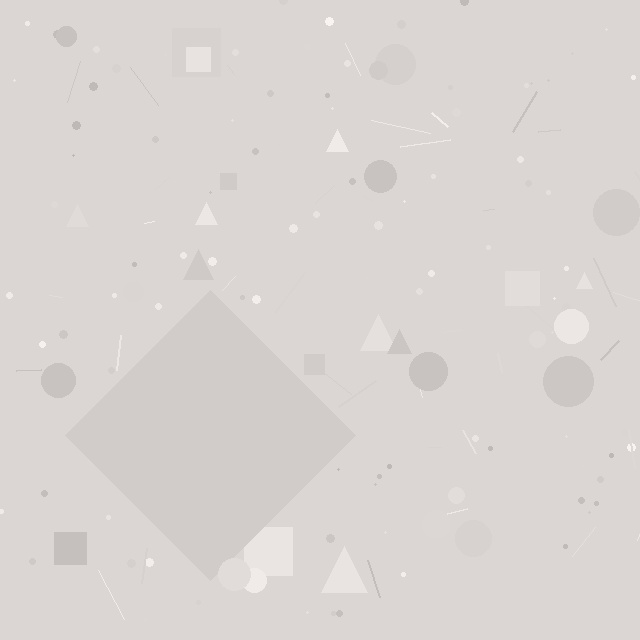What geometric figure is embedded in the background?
A diamond is embedded in the background.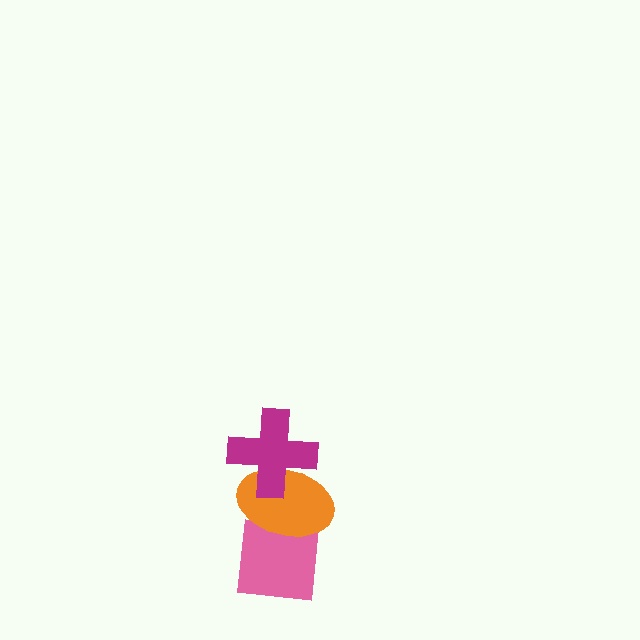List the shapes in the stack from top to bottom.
From top to bottom: the magenta cross, the orange ellipse, the pink square.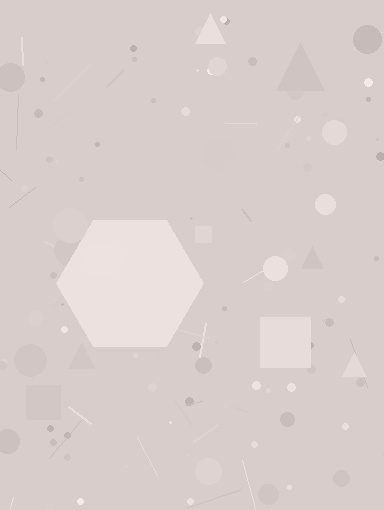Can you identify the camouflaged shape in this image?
The camouflaged shape is a hexagon.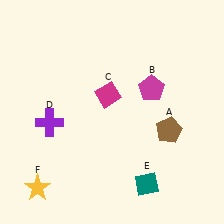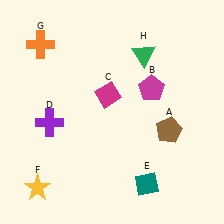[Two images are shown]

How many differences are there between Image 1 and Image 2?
There are 2 differences between the two images.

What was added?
An orange cross (G), a green triangle (H) were added in Image 2.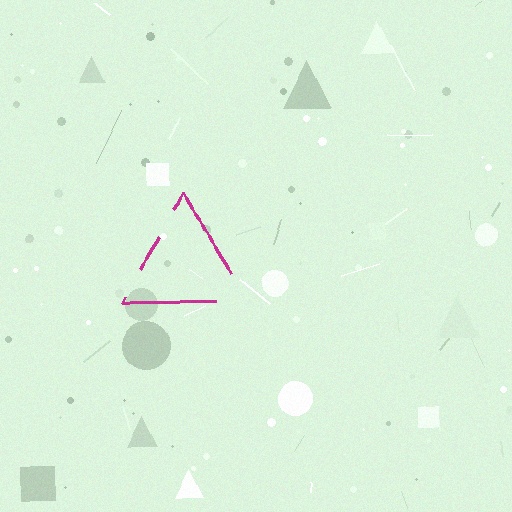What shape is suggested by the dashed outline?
The dashed outline suggests a triangle.